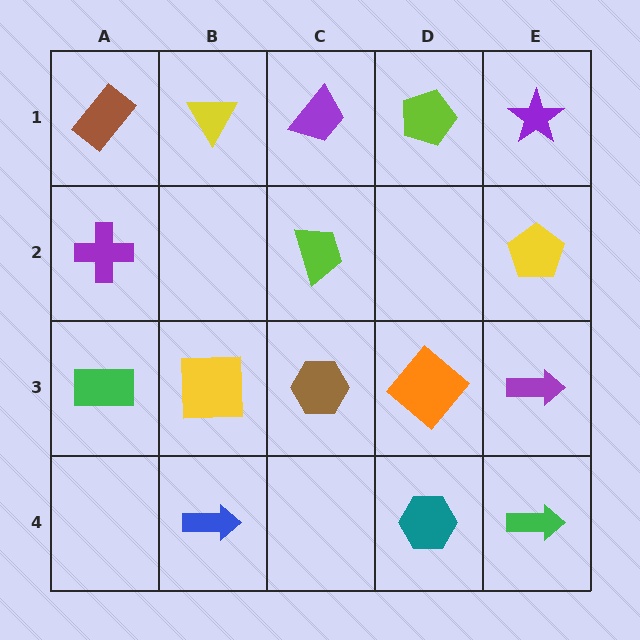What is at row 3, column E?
A purple arrow.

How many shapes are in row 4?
3 shapes.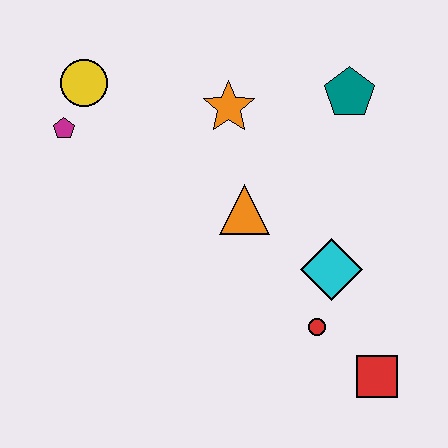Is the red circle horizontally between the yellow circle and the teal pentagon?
Yes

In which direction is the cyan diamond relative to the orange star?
The cyan diamond is below the orange star.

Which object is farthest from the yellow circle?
The red square is farthest from the yellow circle.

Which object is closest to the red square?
The red circle is closest to the red square.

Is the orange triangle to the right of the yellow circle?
Yes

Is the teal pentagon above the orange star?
Yes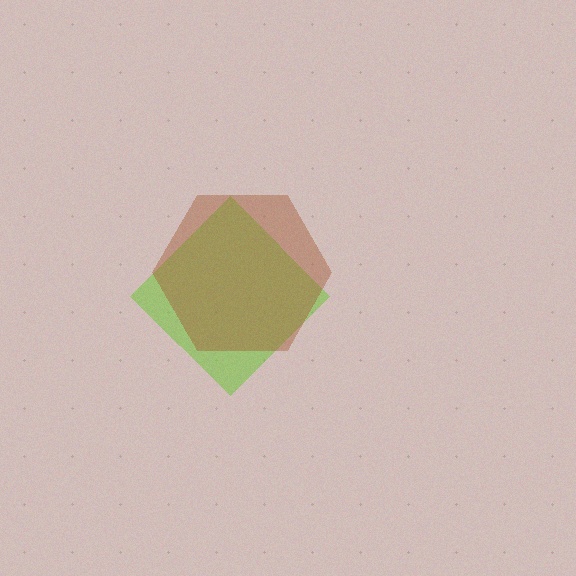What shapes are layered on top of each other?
The layered shapes are: a lime diamond, a brown hexagon.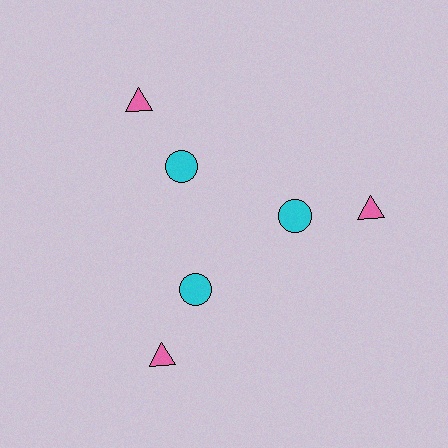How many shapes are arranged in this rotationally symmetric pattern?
There are 6 shapes, arranged in 3 groups of 2.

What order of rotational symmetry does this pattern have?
This pattern has 3-fold rotational symmetry.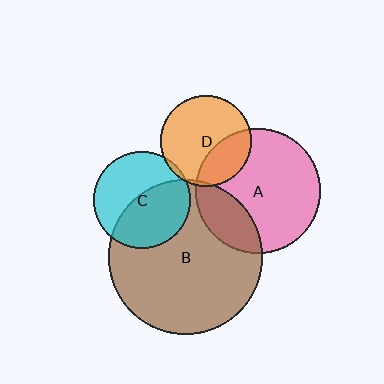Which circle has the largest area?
Circle B (brown).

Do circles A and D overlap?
Yes.